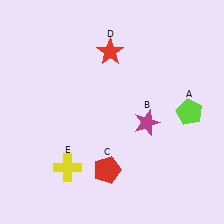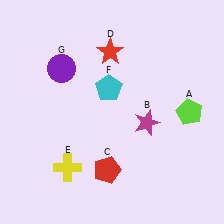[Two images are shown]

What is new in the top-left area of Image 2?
A cyan pentagon (F) was added in the top-left area of Image 2.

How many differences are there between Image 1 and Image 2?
There are 2 differences between the two images.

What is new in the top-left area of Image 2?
A purple circle (G) was added in the top-left area of Image 2.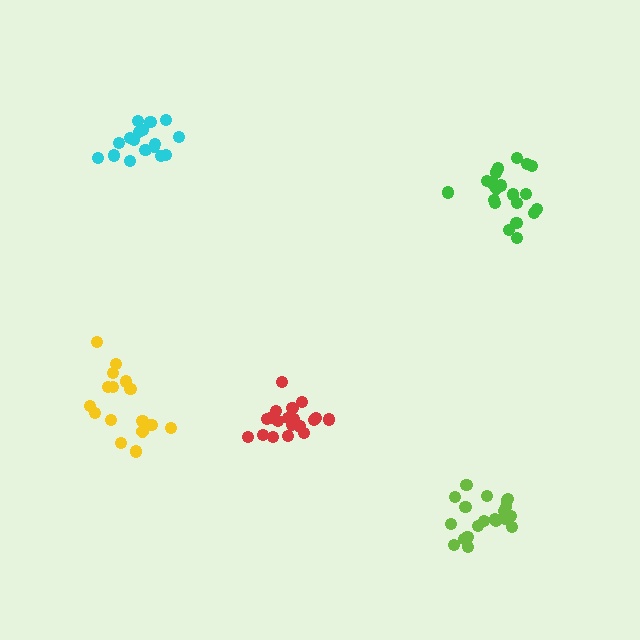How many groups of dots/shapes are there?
There are 5 groups.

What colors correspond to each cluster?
The clusters are colored: red, green, yellow, lime, cyan.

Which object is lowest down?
The lime cluster is bottommost.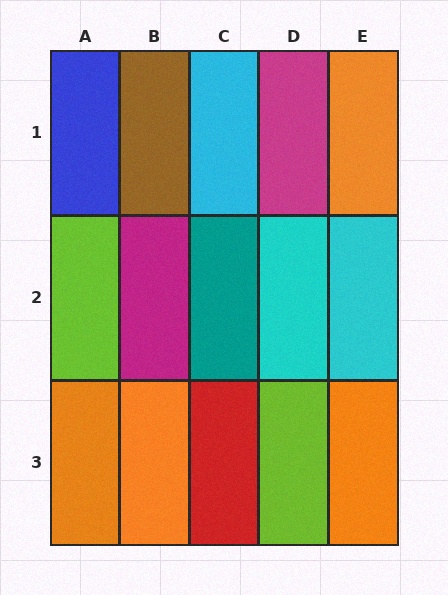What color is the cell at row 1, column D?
Magenta.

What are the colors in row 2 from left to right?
Lime, magenta, teal, cyan, cyan.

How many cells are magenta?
2 cells are magenta.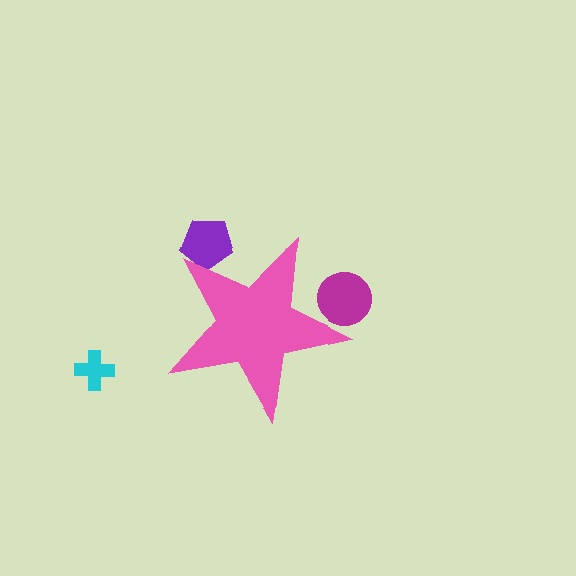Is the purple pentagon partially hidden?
Yes, the purple pentagon is partially hidden behind the pink star.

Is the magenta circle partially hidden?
Yes, the magenta circle is partially hidden behind the pink star.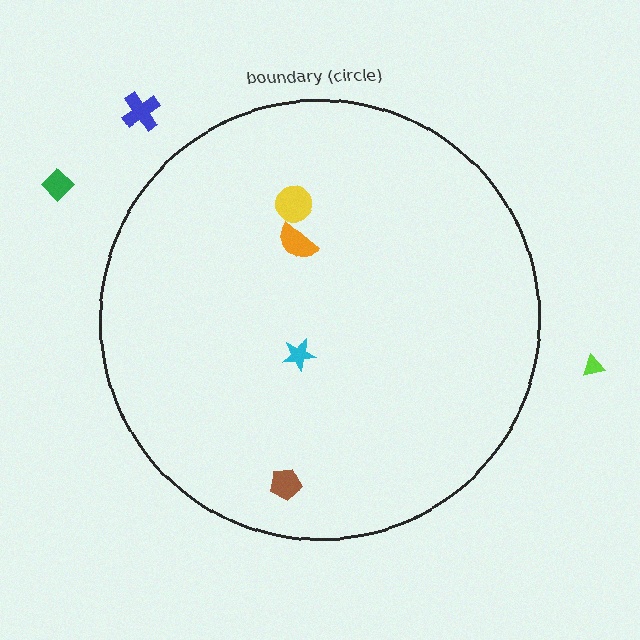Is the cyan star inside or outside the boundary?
Inside.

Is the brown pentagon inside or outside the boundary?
Inside.